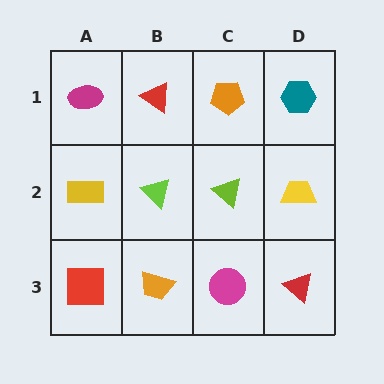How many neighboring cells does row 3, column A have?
2.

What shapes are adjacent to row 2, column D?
A teal hexagon (row 1, column D), a red triangle (row 3, column D), a lime triangle (row 2, column C).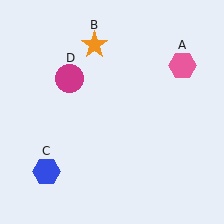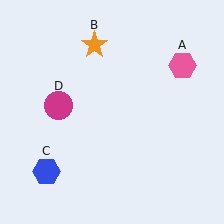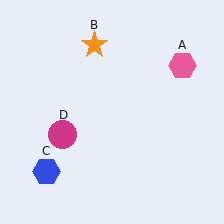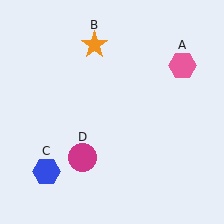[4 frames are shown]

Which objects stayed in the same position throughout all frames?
Pink hexagon (object A) and orange star (object B) and blue hexagon (object C) remained stationary.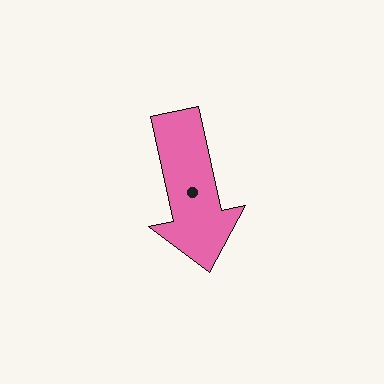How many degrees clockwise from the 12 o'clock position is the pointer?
Approximately 168 degrees.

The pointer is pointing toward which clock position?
Roughly 6 o'clock.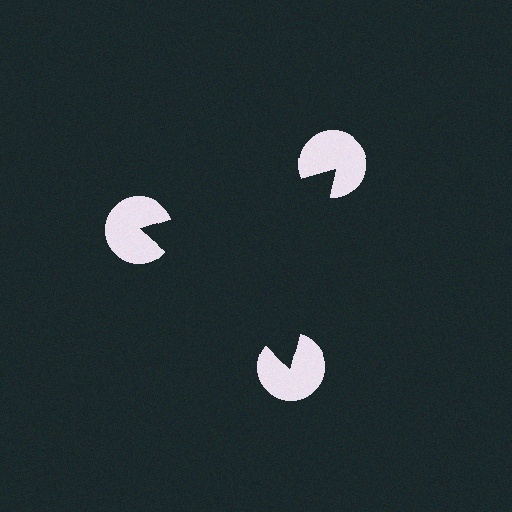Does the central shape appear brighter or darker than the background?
It typically appears slightly darker than the background, even though no actual brightness change is drawn.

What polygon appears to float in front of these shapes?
An illusory triangle — its edges are inferred from the aligned wedge cuts in the pac-man discs, not physically drawn.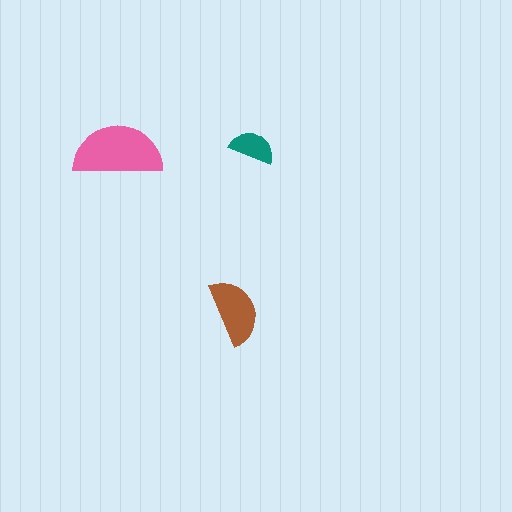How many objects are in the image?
There are 3 objects in the image.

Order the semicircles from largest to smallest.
the pink one, the brown one, the teal one.